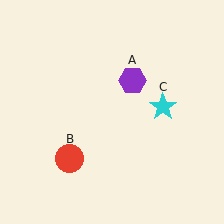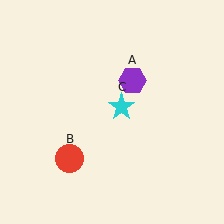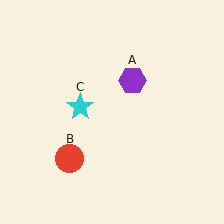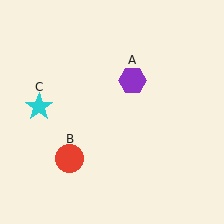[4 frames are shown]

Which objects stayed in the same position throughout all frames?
Purple hexagon (object A) and red circle (object B) remained stationary.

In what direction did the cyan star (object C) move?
The cyan star (object C) moved left.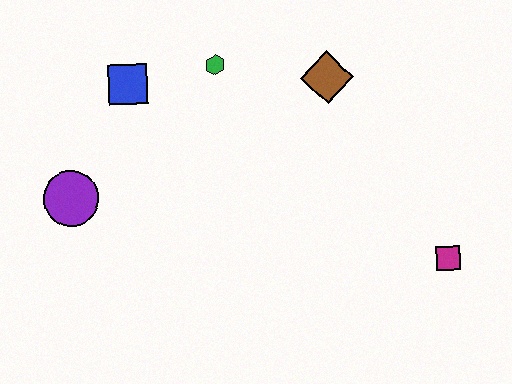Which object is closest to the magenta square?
The brown diamond is closest to the magenta square.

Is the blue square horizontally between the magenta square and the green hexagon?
No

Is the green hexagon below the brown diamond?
No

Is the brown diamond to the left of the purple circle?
No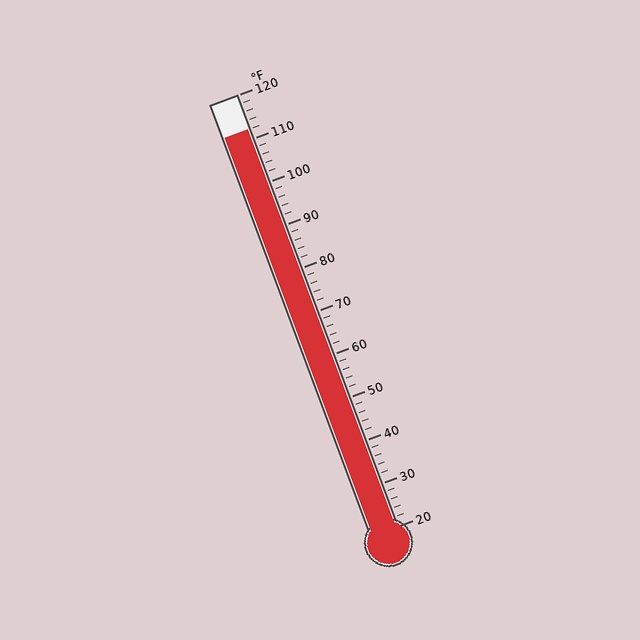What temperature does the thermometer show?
The thermometer shows approximately 112°F.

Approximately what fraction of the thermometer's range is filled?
The thermometer is filled to approximately 90% of its range.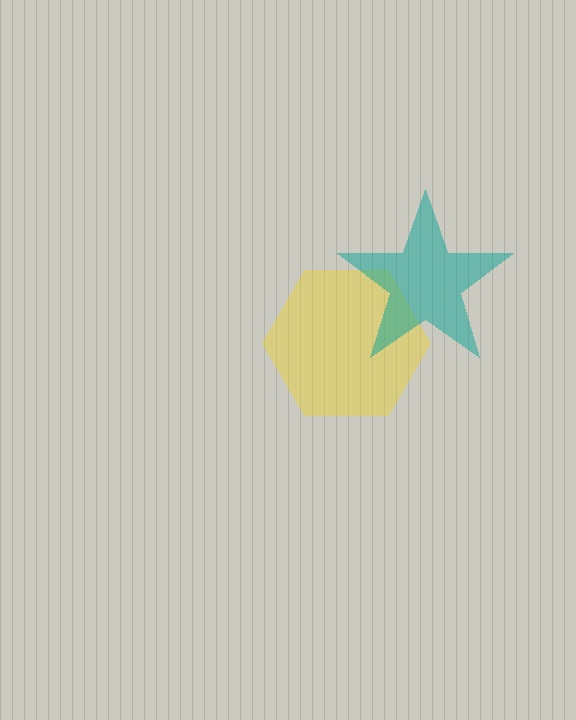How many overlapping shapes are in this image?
There are 2 overlapping shapes in the image.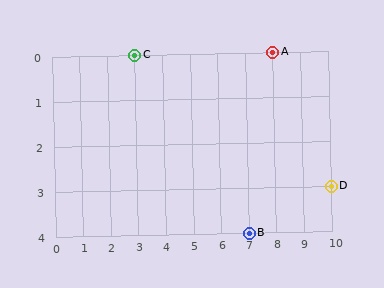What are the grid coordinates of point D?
Point D is at grid coordinates (10, 3).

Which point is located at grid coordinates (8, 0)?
Point A is at (8, 0).